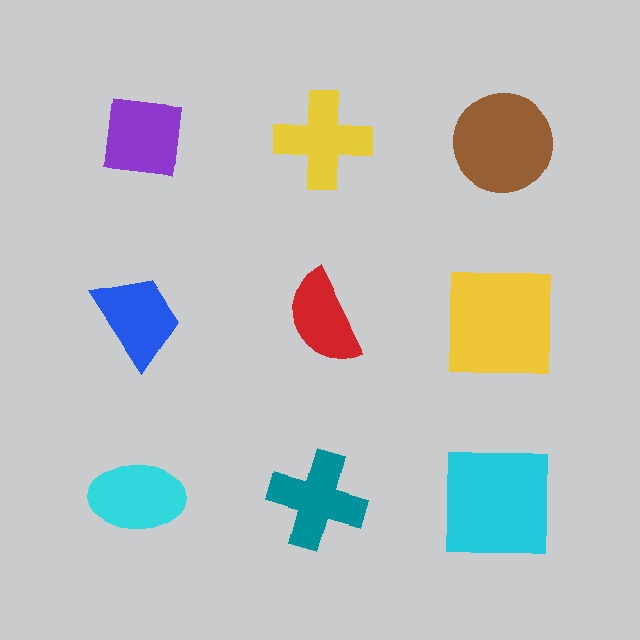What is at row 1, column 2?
A yellow cross.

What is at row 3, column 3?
A cyan square.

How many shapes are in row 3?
3 shapes.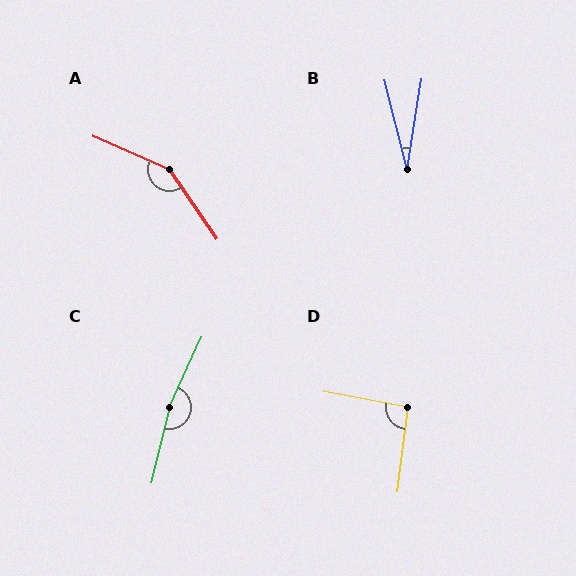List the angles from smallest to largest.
B (23°), D (94°), A (148°), C (169°).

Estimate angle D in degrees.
Approximately 94 degrees.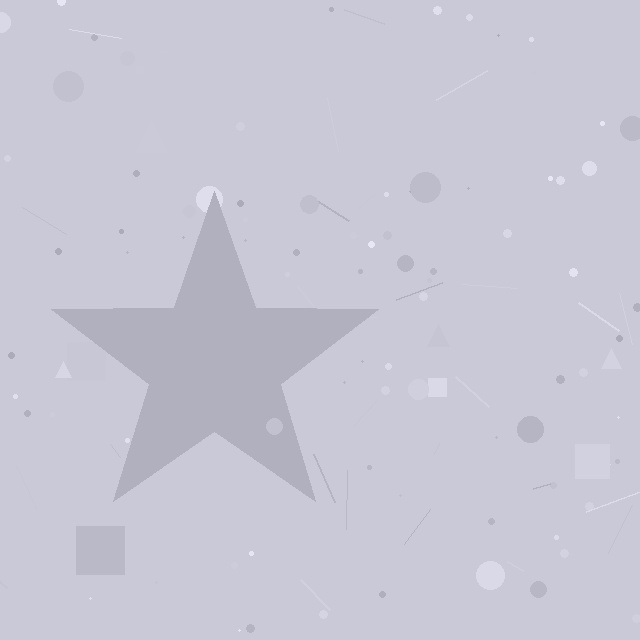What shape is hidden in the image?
A star is hidden in the image.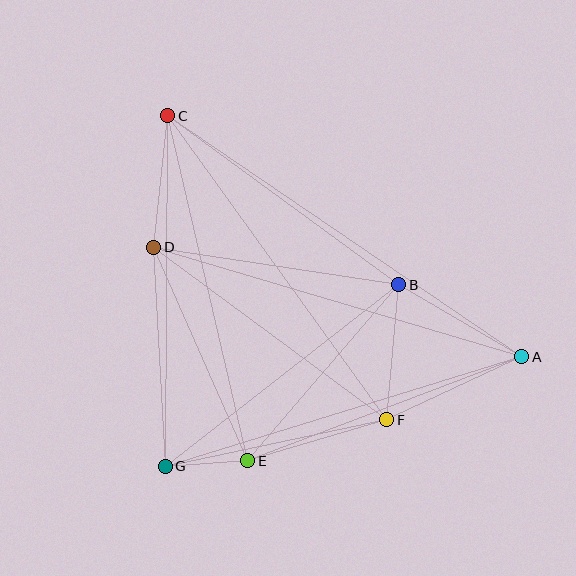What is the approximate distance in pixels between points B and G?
The distance between B and G is approximately 296 pixels.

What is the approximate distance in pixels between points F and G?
The distance between F and G is approximately 226 pixels.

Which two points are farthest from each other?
Points A and C are farthest from each other.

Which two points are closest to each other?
Points E and G are closest to each other.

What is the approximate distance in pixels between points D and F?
The distance between D and F is approximately 290 pixels.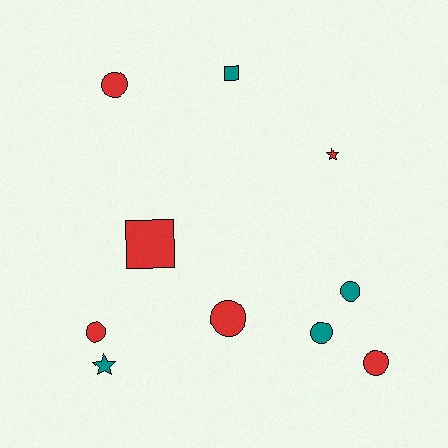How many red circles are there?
There are 4 red circles.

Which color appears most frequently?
Red, with 6 objects.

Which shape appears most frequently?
Circle, with 6 objects.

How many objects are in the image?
There are 10 objects.